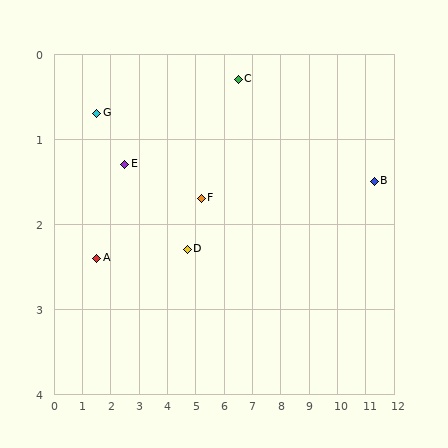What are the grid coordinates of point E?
Point E is at approximately (2.5, 1.3).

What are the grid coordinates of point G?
Point G is at approximately (1.5, 0.7).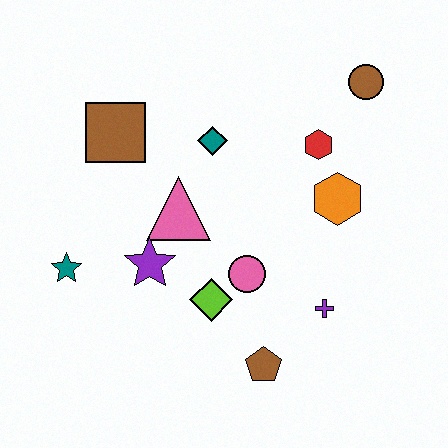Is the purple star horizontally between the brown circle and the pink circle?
No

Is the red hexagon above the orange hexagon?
Yes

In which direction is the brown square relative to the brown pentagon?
The brown square is above the brown pentagon.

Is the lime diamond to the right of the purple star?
Yes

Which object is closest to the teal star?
The purple star is closest to the teal star.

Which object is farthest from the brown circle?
The teal star is farthest from the brown circle.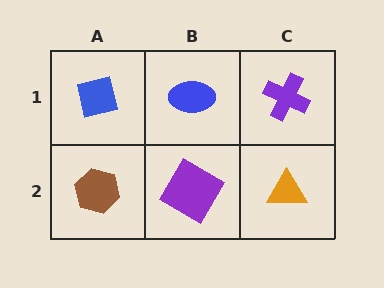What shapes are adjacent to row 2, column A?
A blue square (row 1, column A), a purple diamond (row 2, column B).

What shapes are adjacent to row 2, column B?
A blue ellipse (row 1, column B), a brown hexagon (row 2, column A), an orange triangle (row 2, column C).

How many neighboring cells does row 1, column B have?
3.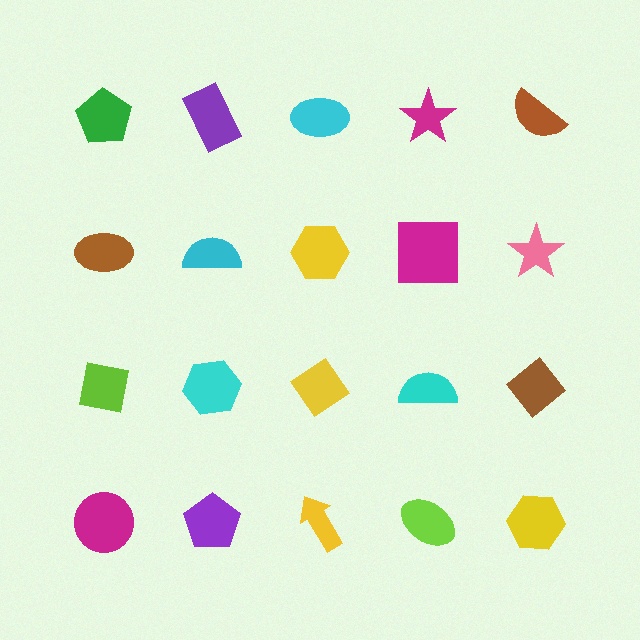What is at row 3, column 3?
A yellow diamond.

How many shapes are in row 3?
5 shapes.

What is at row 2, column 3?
A yellow hexagon.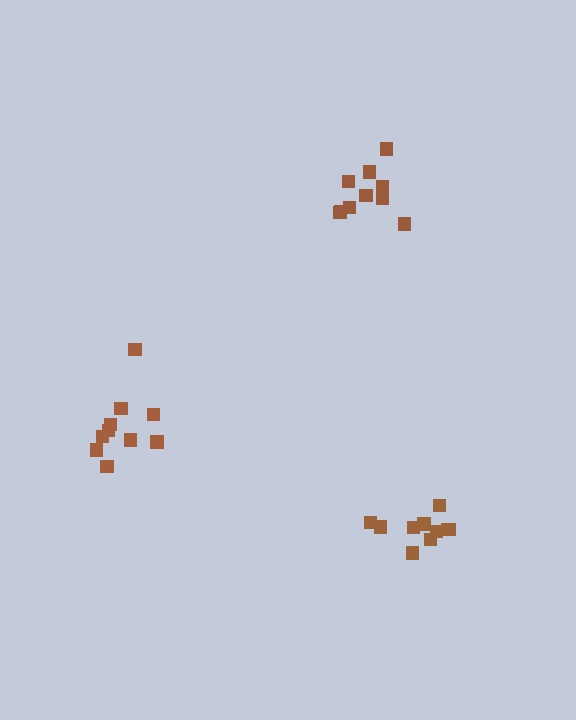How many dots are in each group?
Group 1: 10 dots, Group 2: 11 dots, Group 3: 10 dots (31 total).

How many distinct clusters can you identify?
There are 3 distinct clusters.